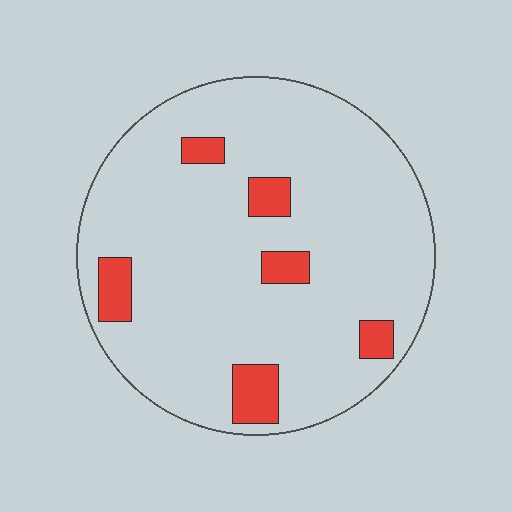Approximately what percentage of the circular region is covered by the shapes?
Approximately 10%.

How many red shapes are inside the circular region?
6.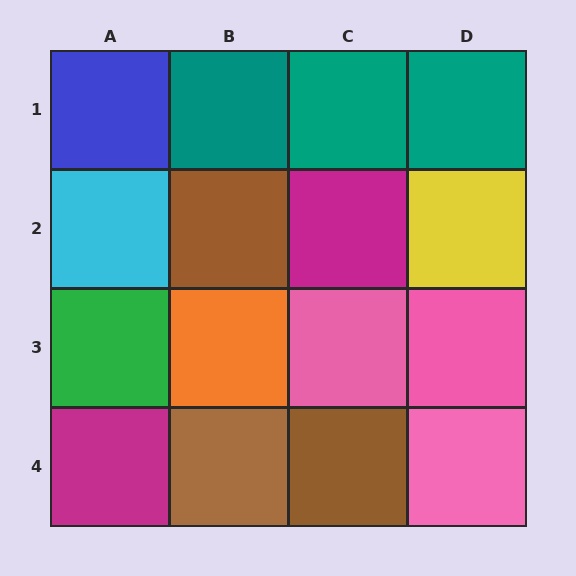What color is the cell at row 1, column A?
Blue.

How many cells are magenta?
2 cells are magenta.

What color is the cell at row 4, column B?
Brown.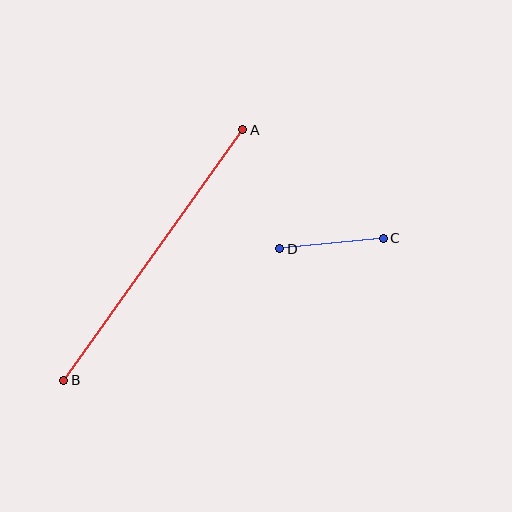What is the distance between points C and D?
The distance is approximately 104 pixels.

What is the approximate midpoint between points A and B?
The midpoint is at approximately (153, 255) pixels.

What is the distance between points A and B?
The distance is approximately 308 pixels.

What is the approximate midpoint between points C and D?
The midpoint is at approximately (332, 244) pixels.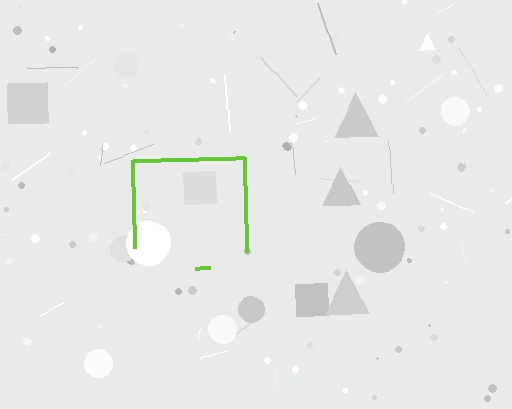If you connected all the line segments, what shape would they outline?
They would outline a square.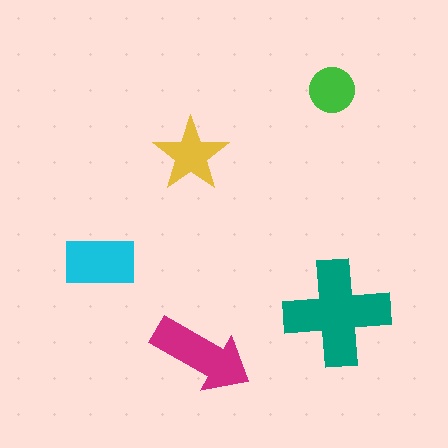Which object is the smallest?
The green circle.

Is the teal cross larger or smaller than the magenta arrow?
Larger.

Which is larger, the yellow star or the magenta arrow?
The magenta arrow.